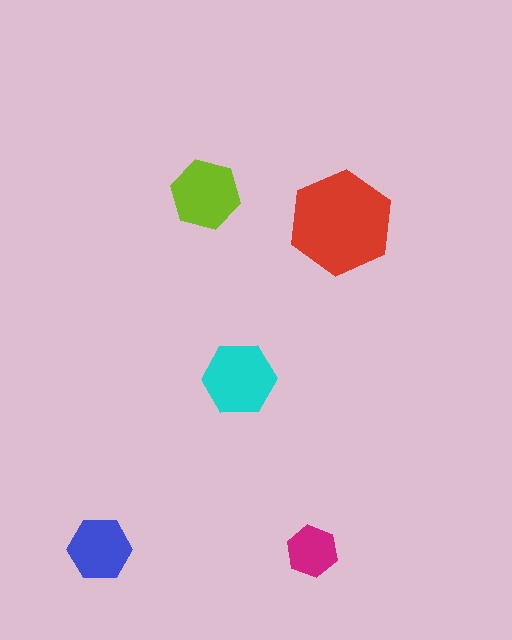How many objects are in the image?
There are 5 objects in the image.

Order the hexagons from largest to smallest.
the red one, the cyan one, the lime one, the blue one, the magenta one.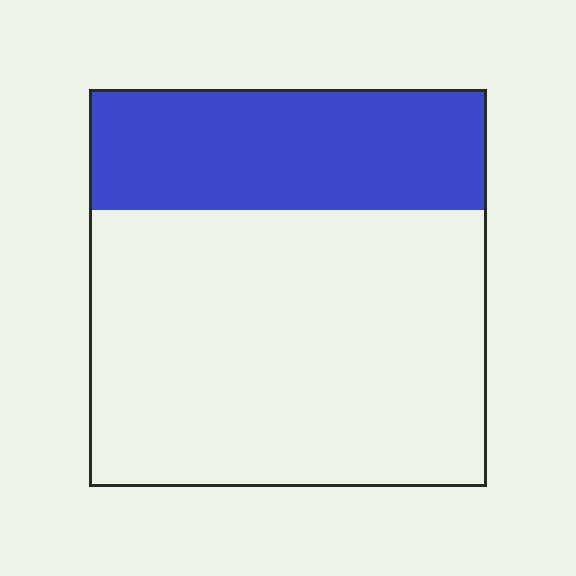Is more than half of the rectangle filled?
No.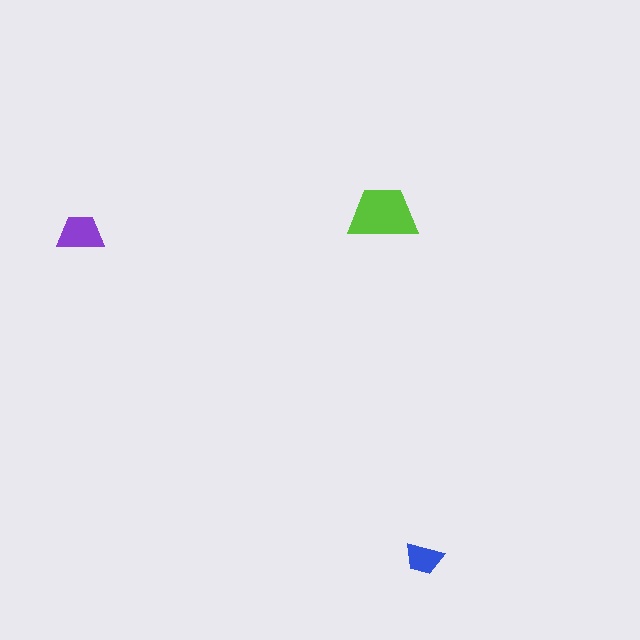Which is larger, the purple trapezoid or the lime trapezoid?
The lime one.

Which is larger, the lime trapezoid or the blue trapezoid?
The lime one.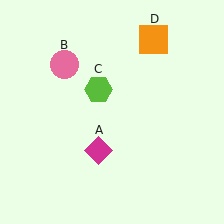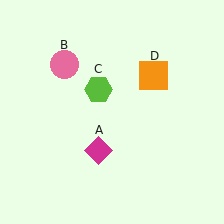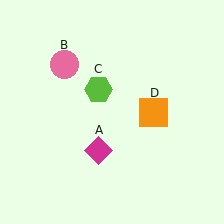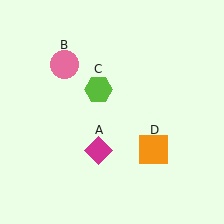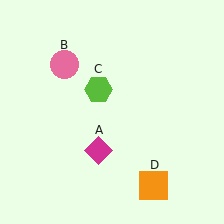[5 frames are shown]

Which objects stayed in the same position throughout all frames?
Magenta diamond (object A) and pink circle (object B) and lime hexagon (object C) remained stationary.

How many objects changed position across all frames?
1 object changed position: orange square (object D).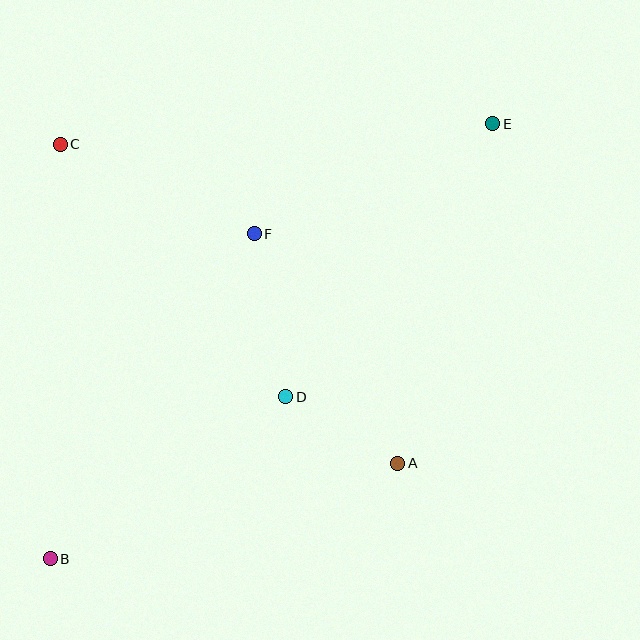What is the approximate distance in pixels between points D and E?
The distance between D and E is approximately 343 pixels.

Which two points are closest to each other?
Points A and D are closest to each other.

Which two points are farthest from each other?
Points B and E are farthest from each other.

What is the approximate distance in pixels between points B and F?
The distance between B and F is approximately 384 pixels.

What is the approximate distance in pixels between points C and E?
The distance between C and E is approximately 433 pixels.